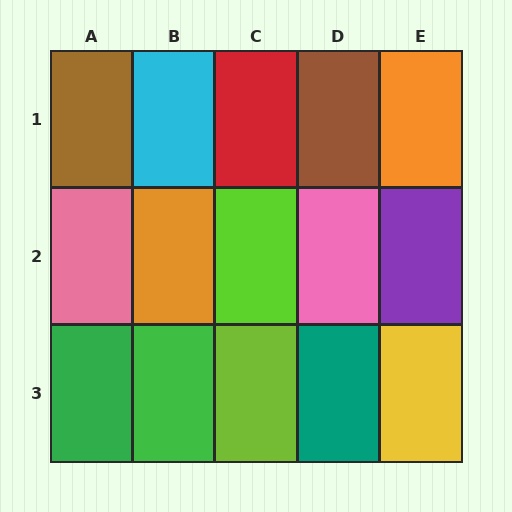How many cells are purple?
1 cell is purple.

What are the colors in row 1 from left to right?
Brown, cyan, red, brown, orange.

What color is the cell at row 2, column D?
Pink.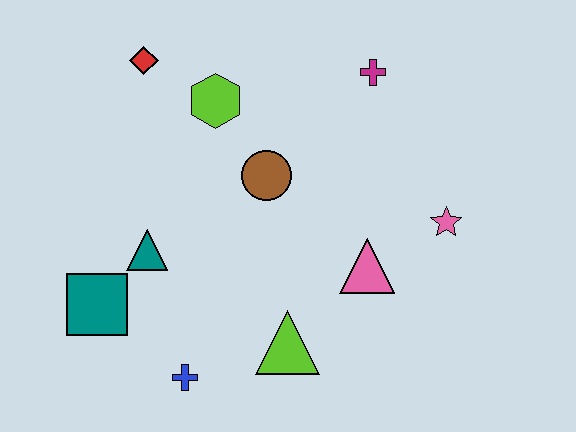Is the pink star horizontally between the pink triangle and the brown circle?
No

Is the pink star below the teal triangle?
No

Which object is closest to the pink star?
The pink triangle is closest to the pink star.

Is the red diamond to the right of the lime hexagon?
No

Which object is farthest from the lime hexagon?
The blue cross is farthest from the lime hexagon.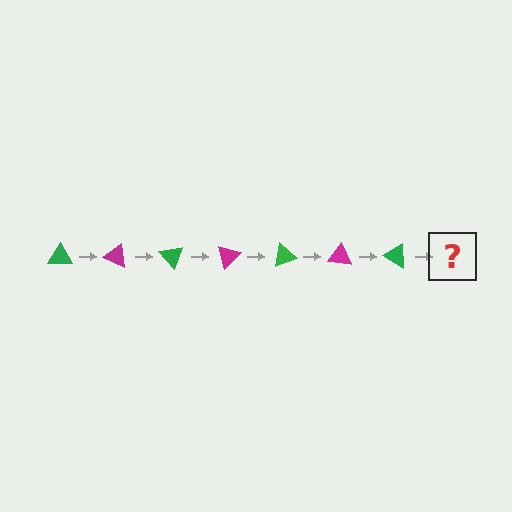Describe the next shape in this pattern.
It should be a magenta triangle, rotated 175 degrees from the start.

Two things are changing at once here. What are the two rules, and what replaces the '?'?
The two rules are that it rotates 25 degrees each step and the color cycles through green and magenta. The '?' should be a magenta triangle, rotated 175 degrees from the start.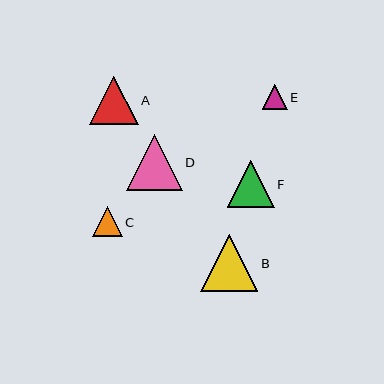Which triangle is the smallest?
Triangle E is the smallest with a size of approximately 25 pixels.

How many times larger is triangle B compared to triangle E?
Triangle B is approximately 2.3 times the size of triangle E.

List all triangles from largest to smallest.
From largest to smallest: B, D, A, F, C, E.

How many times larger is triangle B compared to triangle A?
Triangle B is approximately 1.2 times the size of triangle A.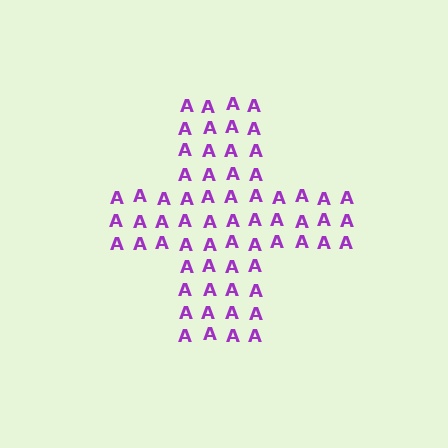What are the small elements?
The small elements are letter A's.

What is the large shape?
The large shape is a cross.